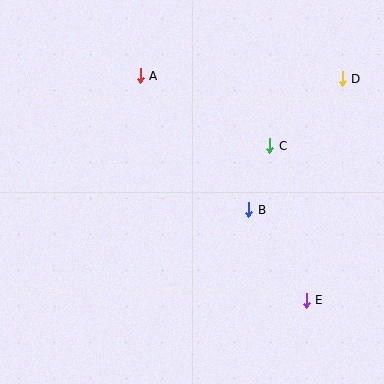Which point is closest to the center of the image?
Point B at (249, 210) is closest to the center.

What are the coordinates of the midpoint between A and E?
The midpoint between A and E is at (223, 188).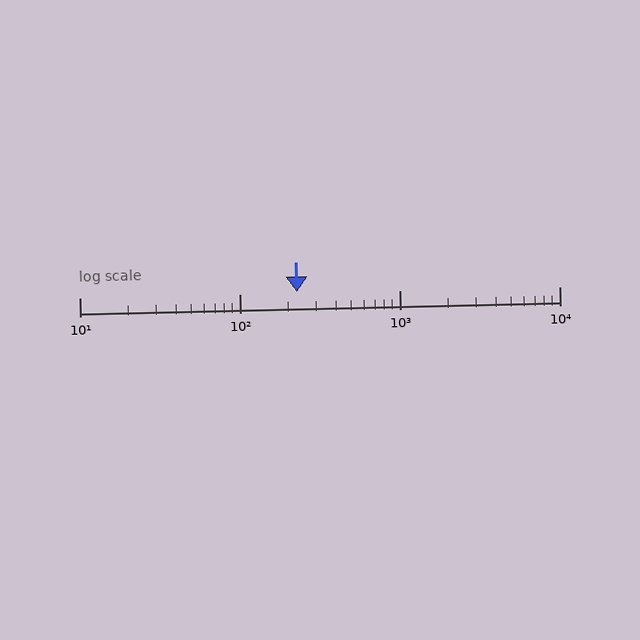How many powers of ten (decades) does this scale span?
The scale spans 3 decades, from 10 to 10000.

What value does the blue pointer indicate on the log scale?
The pointer indicates approximately 230.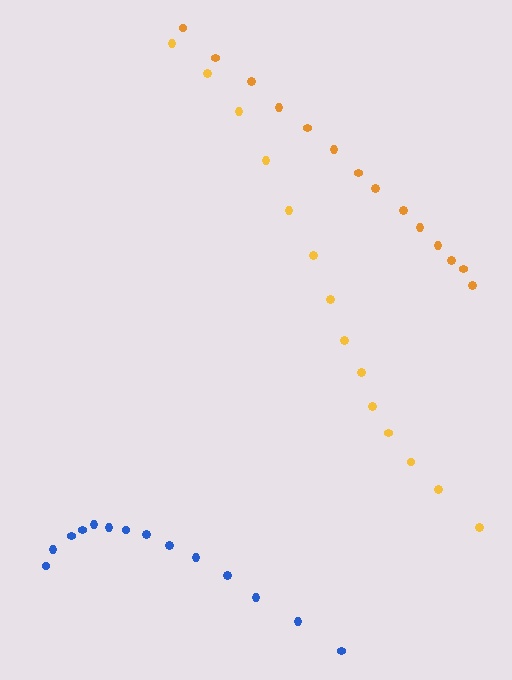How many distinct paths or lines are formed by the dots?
There are 3 distinct paths.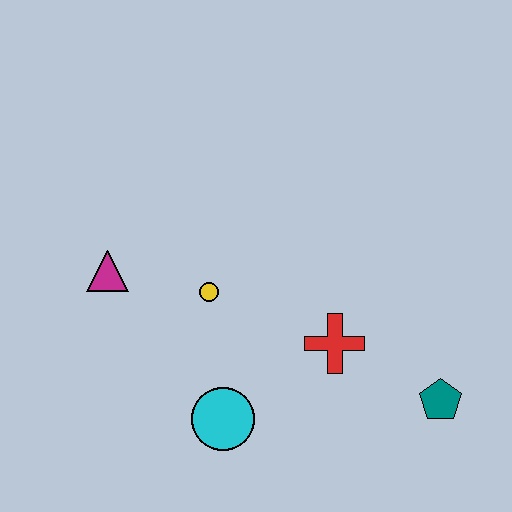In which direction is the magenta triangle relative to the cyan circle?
The magenta triangle is above the cyan circle.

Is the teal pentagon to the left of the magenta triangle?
No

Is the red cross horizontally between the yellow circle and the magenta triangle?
No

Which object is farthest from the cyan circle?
The teal pentagon is farthest from the cyan circle.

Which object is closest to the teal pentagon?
The red cross is closest to the teal pentagon.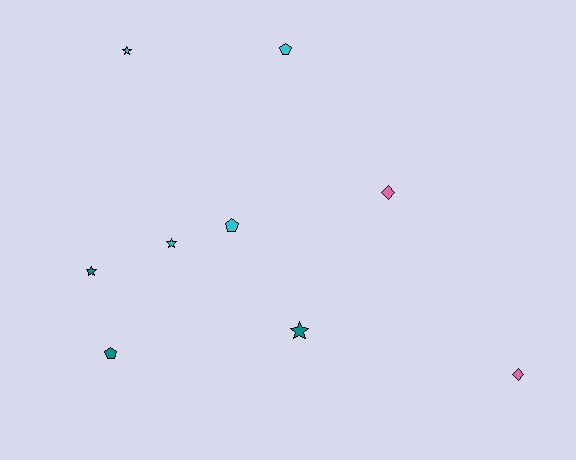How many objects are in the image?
There are 9 objects.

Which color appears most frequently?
Cyan, with 4 objects.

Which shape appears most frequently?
Star, with 4 objects.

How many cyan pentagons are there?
There are 2 cyan pentagons.